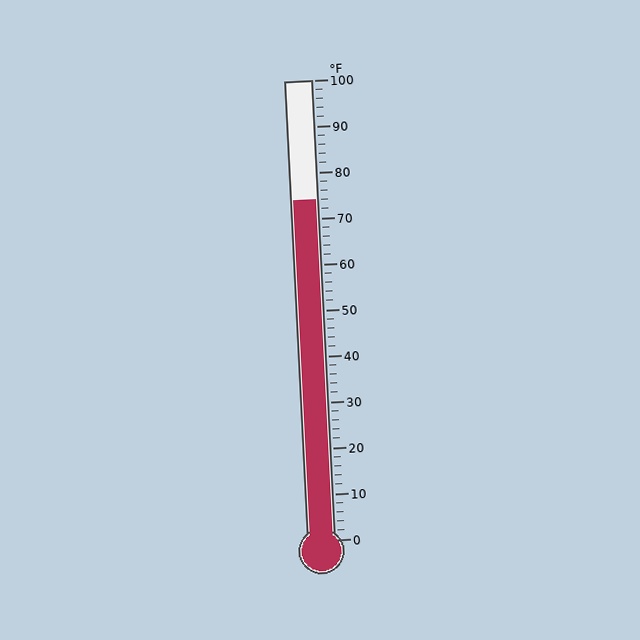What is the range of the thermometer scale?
The thermometer scale ranges from 0°F to 100°F.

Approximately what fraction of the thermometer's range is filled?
The thermometer is filled to approximately 75% of its range.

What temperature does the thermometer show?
The thermometer shows approximately 74°F.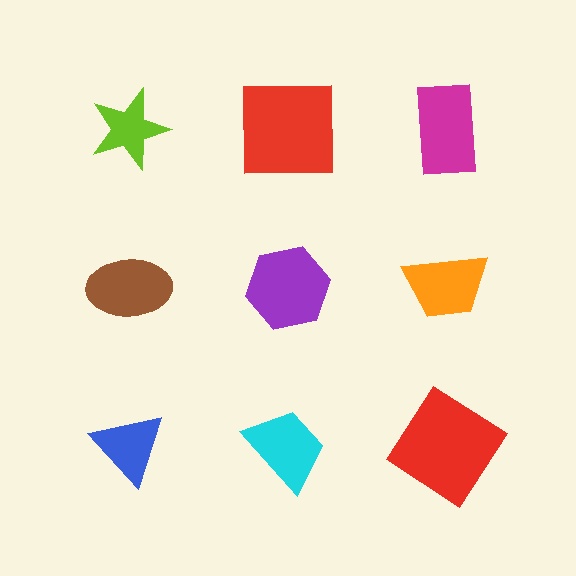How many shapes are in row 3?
3 shapes.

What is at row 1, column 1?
A lime star.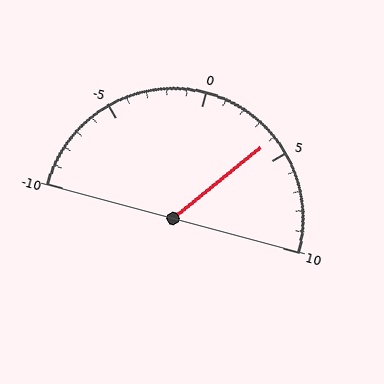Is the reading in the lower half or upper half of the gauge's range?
The reading is in the upper half of the range (-10 to 10).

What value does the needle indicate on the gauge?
The needle indicates approximately 4.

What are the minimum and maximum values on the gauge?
The gauge ranges from -10 to 10.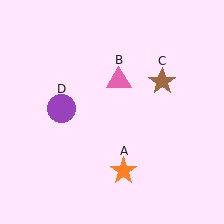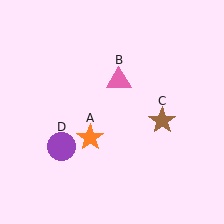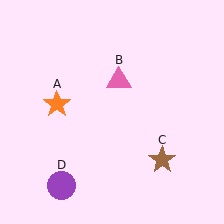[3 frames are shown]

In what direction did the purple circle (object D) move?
The purple circle (object D) moved down.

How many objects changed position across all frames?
3 objects changed position: orange star (object A), brown star (object C), purple circle (object D).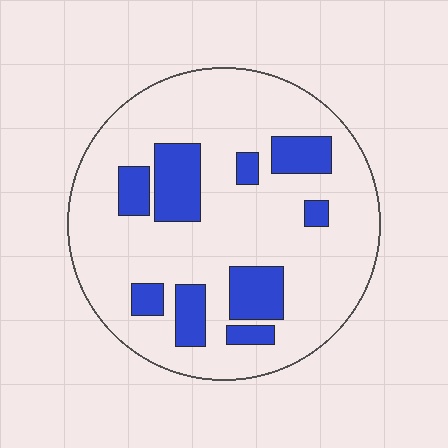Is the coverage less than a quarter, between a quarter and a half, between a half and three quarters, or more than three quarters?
Less than a quarter.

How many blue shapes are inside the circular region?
9.